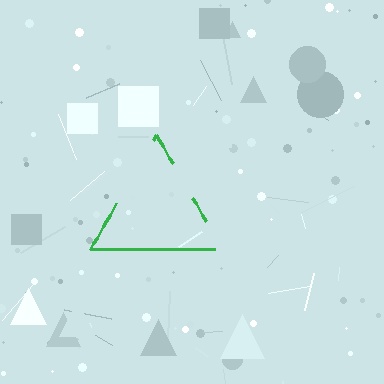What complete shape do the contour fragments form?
The contour fragments form a triangle.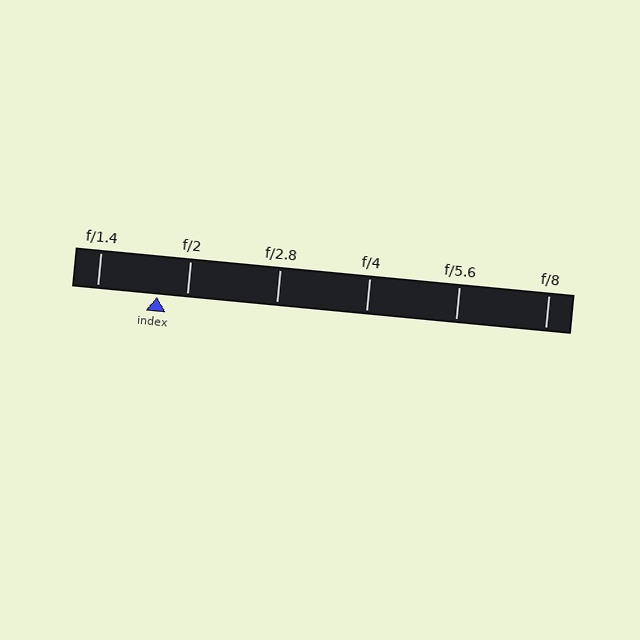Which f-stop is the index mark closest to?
The index mark is closest to f/2.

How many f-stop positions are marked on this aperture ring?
There are 6 f-stop positions marked.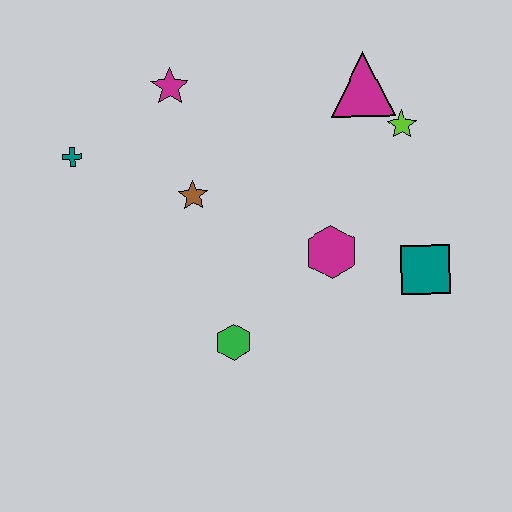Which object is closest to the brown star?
The magenta star is closest to the brown star.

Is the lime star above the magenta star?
No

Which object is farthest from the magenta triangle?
The teal cross is farthest from the magenta triangle.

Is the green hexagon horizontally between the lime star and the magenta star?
Yes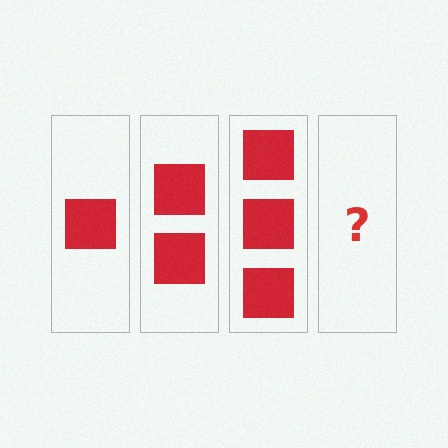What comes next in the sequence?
The next element should be 4 squares.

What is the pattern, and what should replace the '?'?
The pattern is that each step adds one more square. The '?' should be 4 squares.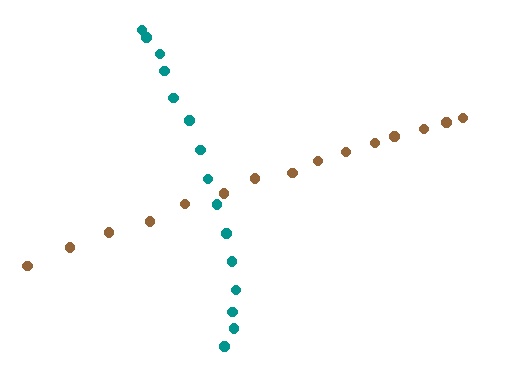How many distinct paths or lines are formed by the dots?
There are 2 distinct paths.